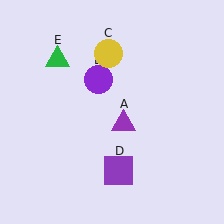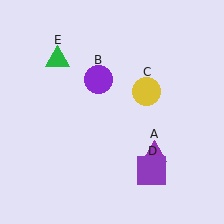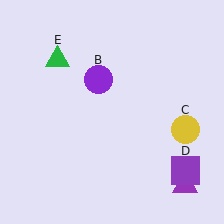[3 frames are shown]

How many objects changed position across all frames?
3 objects changed position: purple triangle (object A), yellow circle (object C), purple square (object D).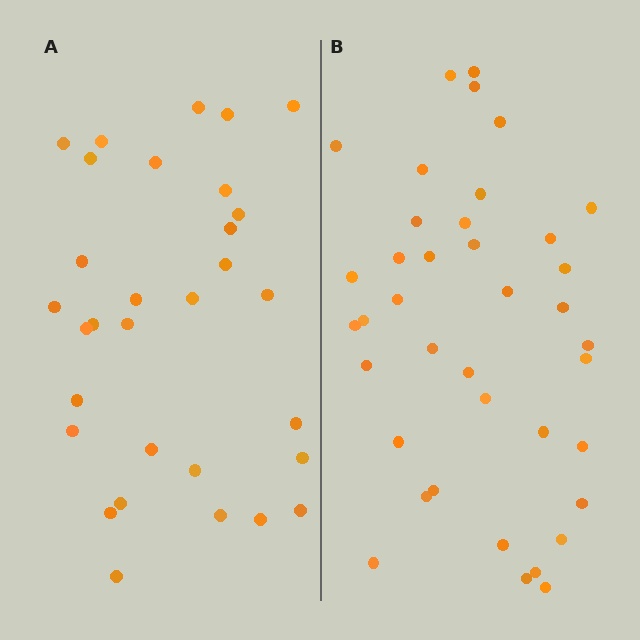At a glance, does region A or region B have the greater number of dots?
Region B (the right region) has more dots.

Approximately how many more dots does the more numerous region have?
Region B has roughly 8 or so more dots than region A.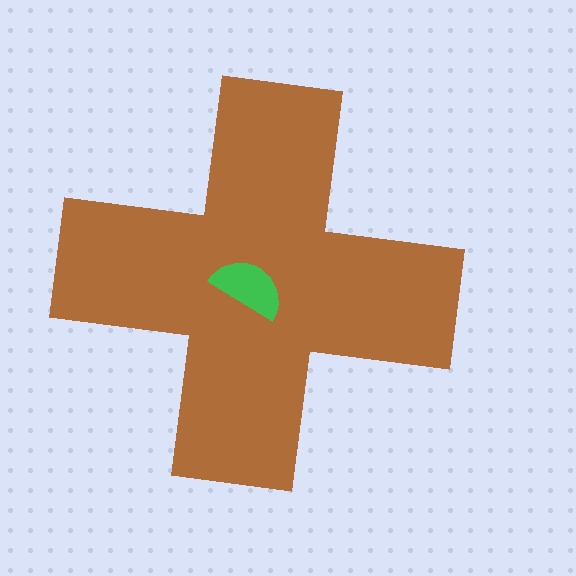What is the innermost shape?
The green semicircle.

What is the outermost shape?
The brown cross.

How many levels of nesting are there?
2.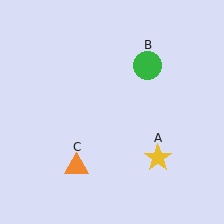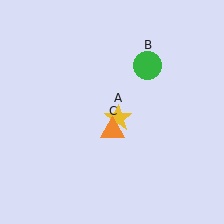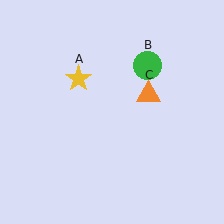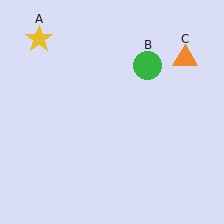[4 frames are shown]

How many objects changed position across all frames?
2 objects changed position: yellow star (object A), orange triangle (object C).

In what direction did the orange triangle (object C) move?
The orange triangle (object C) moved up and to the right.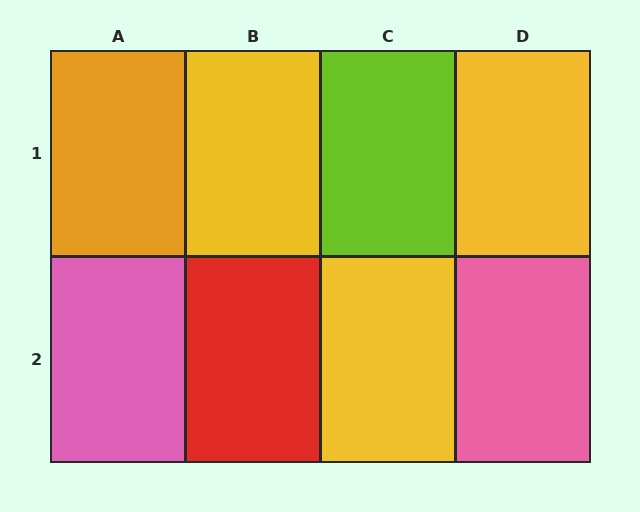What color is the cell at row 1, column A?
Orange.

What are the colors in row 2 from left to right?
Pink, red, yellow, pink.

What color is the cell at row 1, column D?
Yellow.